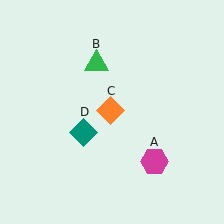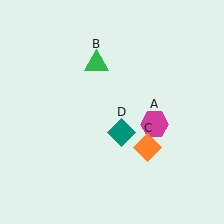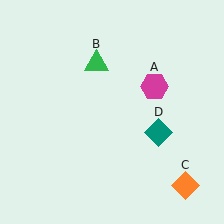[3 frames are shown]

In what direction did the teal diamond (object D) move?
The teal diamond (object D) moved right.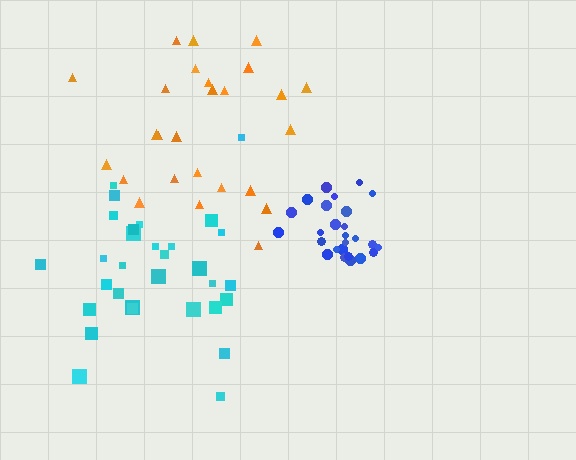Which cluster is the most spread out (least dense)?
Orange.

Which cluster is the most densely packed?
Blue.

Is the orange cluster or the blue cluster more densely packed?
Blue.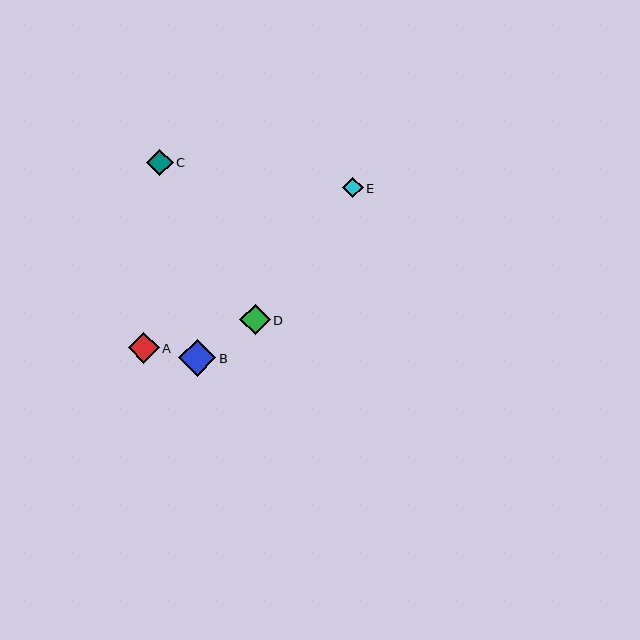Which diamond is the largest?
Diamond B is the largest with a size of approximately 37 pixels.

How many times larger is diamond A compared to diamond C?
Diamond A is approximately 1.2 times the size of diamond C.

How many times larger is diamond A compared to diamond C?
Diamond A is approximately 1.2 times the size of diamond C.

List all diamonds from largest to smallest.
From largest to smallest: B, A, D, C, E.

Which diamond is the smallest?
Diamond E is the smallest with a size of approximately 20 pixels.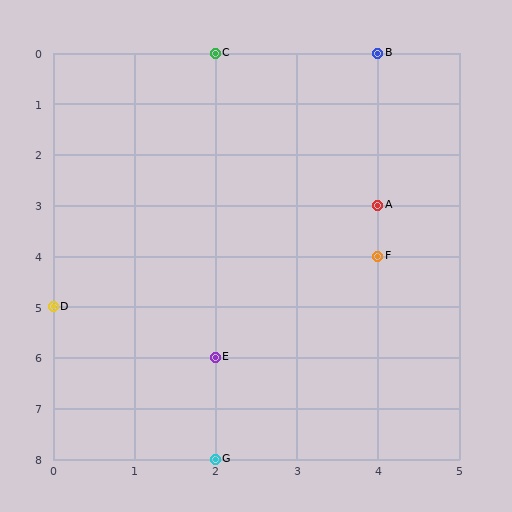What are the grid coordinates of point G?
Point G is at grid coordinates (2, 8).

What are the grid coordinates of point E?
Point E is at grid coordinates (2, 6).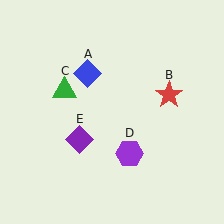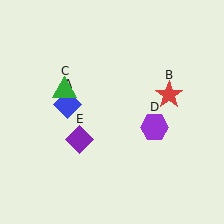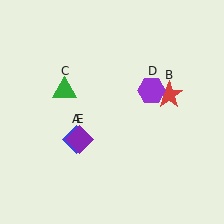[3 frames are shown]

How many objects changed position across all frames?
2 objects changed position: blue diamond (object A), purple hexagon (object D).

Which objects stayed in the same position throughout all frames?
Red star (object B) and green triangle (object C) and purple diamond (object E) remained stationary.